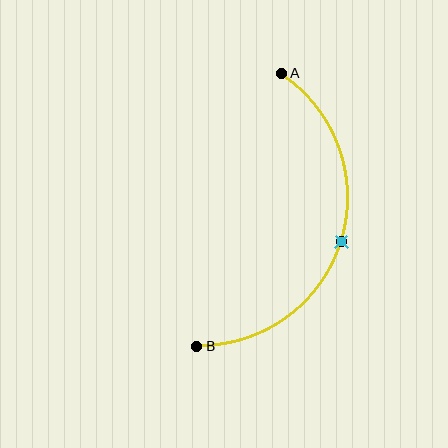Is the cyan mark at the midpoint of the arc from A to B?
Yes. The cyan mark lies on the arc at equal arc-length from both A and B — it is the arc midpoint.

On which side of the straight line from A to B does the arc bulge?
The arc bulges to the right of the straight line connecting A and B.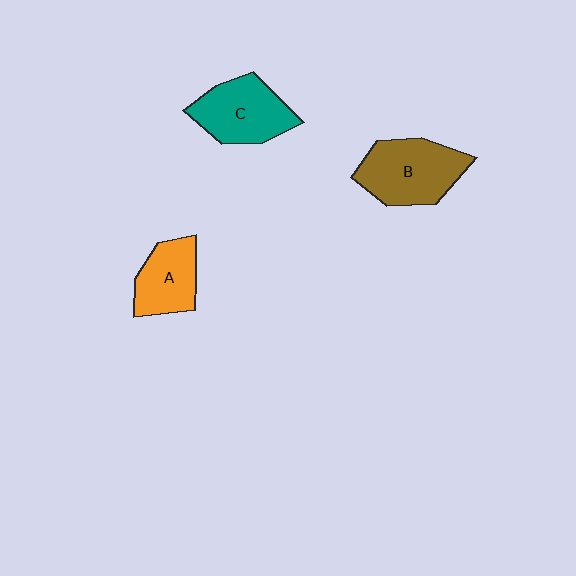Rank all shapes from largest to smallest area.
From largest to smallest: B (brown), C (teal), A (orange).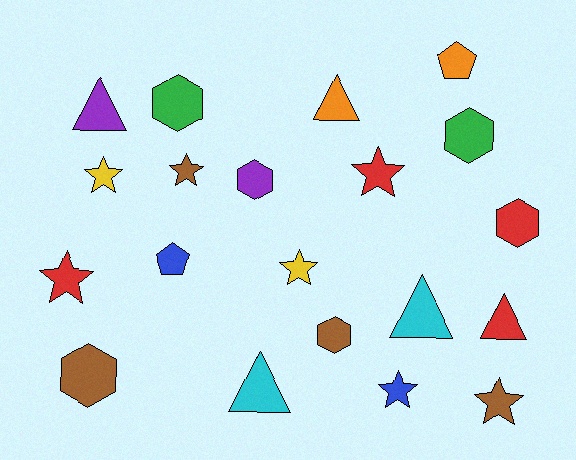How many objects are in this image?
There are 20 objects.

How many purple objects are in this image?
There are 2 purple objects.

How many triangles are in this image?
There are 5 triangles.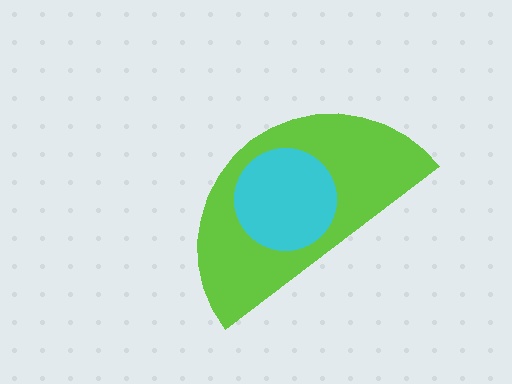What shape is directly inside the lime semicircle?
The cyan circle.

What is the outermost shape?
The lime semicircle.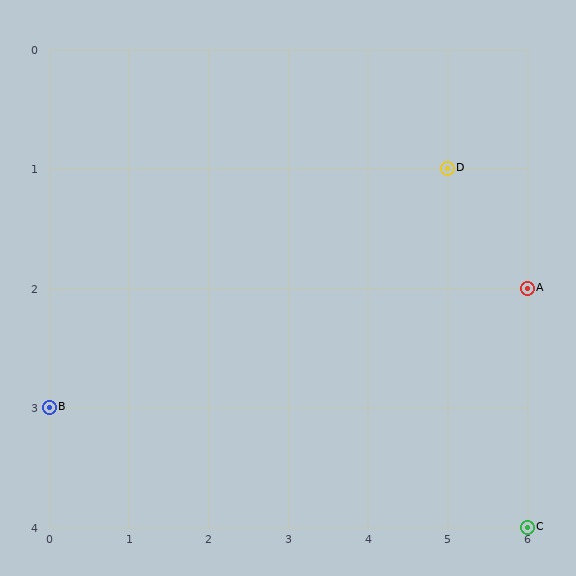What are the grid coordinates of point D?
Point D is at grid coordinates (5, 1).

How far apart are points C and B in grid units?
Points C and B are 6 columns and 1 row apart (about 6.1 grid units diagonally).